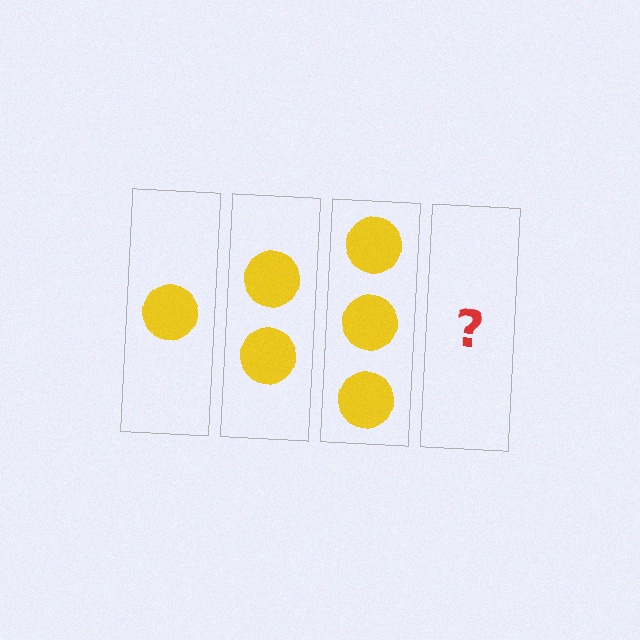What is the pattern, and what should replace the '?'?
The pattern is that each step adds one more circle. The '?' should be 4 circles.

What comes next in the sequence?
The next element should be 4 circles.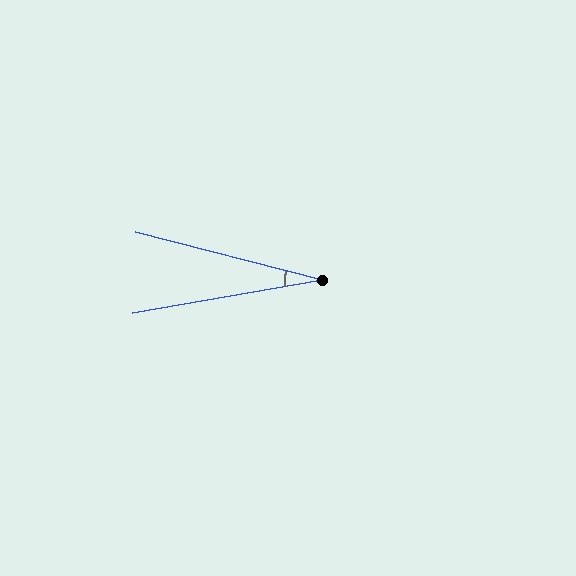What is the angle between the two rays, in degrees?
Approximately 24 degrees.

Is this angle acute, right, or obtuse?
It is acute.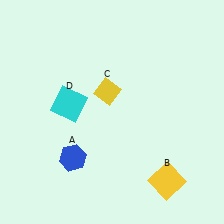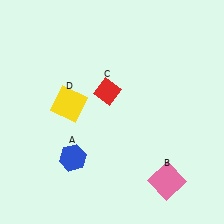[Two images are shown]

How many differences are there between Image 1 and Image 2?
There are 3 differences between the two images.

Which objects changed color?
B changed from yellow to pink. C changed from yellow to red. D changed from cyan to yellow.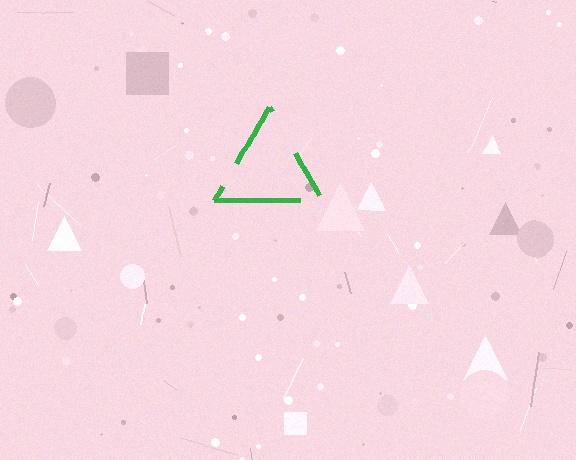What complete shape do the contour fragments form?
The contour fragments form a triangle.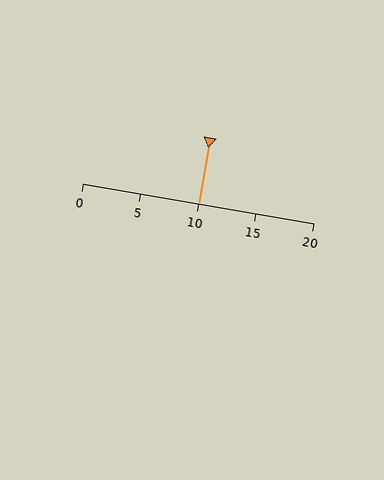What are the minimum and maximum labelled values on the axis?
The axis runs from 0 to 20.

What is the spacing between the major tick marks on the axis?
The major ticks are spaced 5 apart.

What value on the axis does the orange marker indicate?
The marker indicates approximately 10.